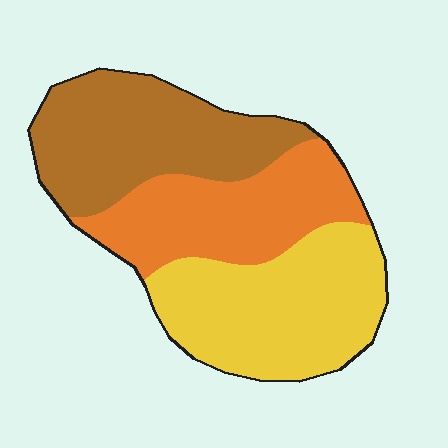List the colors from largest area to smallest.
From largest to smallest: yellow, brown, orange.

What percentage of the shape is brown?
Brown takes up about one third (1/3) of the shape.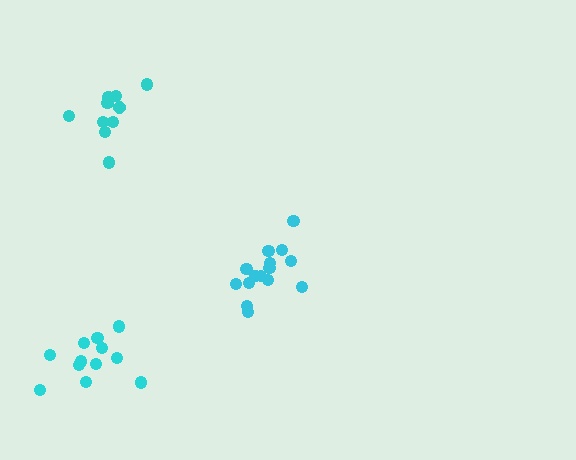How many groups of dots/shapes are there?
There are 3 groups.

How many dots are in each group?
Group 1: 10 dots, Group 2: 15 dots, Group 3: 12 dots (37 total).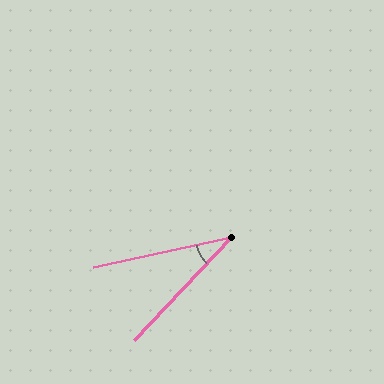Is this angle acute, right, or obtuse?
It is acute.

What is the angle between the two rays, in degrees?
Approximately 35 degrees.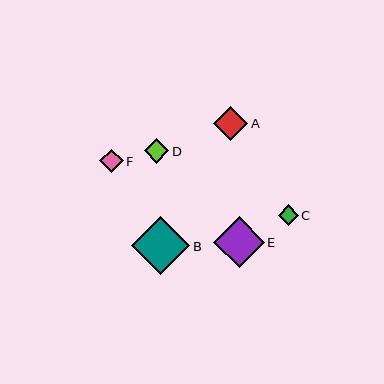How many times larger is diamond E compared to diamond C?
Diamond E is approximately 2.5 times the size of diamond C.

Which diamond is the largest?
Diamond B is the largest with a size of approximately 58 pixels.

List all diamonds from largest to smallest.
From largest to smallest: B, E, A, D, F, C.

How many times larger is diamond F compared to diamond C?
Diamond F is approximately 1.2 times the size of diamond C.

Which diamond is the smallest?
Diamond C is the smallest with a size of approximately 20 pixels.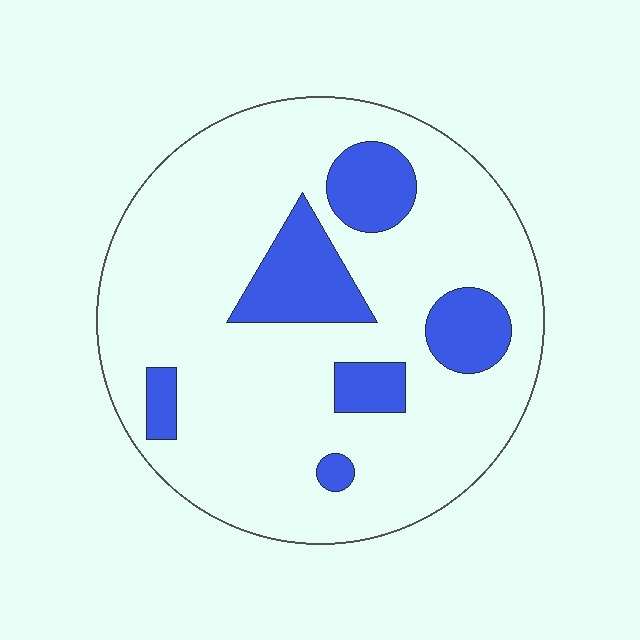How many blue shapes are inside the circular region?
6.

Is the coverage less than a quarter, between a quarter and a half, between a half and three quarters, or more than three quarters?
Less than a quarter.